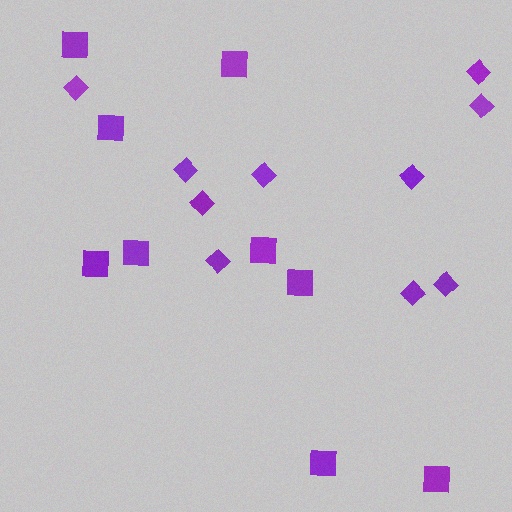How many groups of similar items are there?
There are 2 groups: one group of squares (9) and one group of diamonds (10).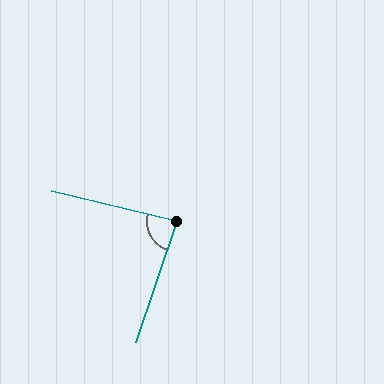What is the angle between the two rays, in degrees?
Approximately 85 degrees.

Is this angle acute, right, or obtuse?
It is approximately a right angle.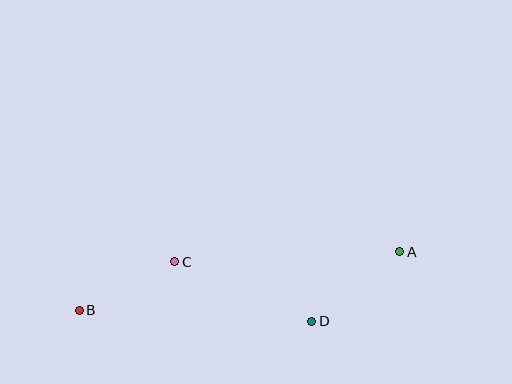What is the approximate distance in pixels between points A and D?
The distance between A and D is approximately 112 pixels.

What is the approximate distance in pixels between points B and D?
The distance between B and D is approximately 233 pixels.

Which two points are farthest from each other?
Points A and B are farthest from each other.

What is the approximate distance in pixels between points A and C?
The distance between A and C is approximately 225 pixels.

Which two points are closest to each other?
Points B and C are closest to each other.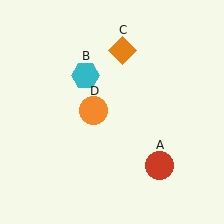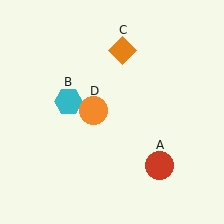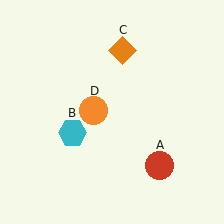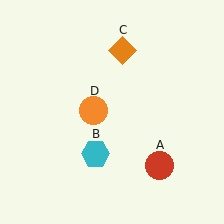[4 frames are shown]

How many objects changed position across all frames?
1 object changed position: cyan hexagon (object B).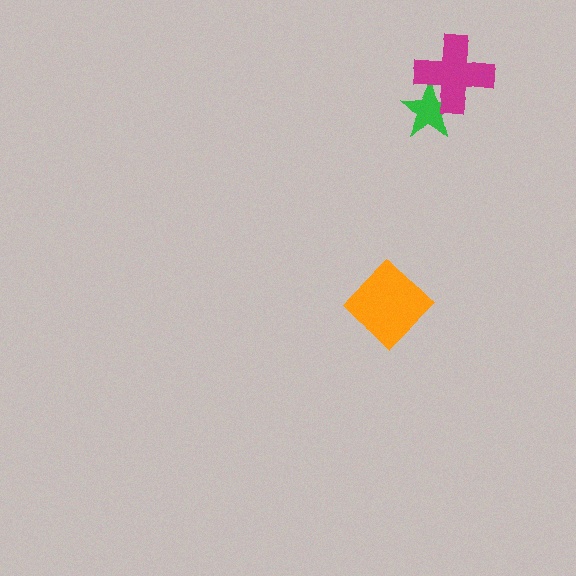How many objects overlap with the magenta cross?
1 object overlaps with the magenta cross.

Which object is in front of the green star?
The magenta cross is in front of the green star.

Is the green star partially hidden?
Yes, it is partially covered by another shape.